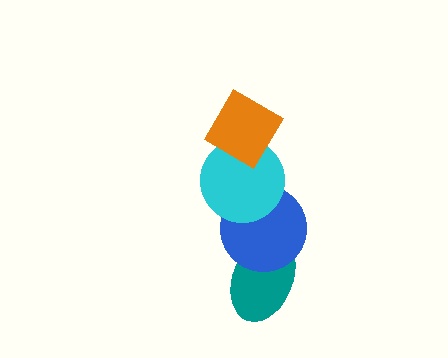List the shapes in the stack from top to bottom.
From top to bottom: the orange diamond, the cyan circle, the blue circle, the teal ellipse.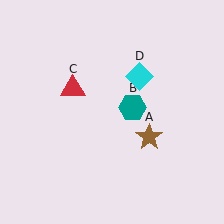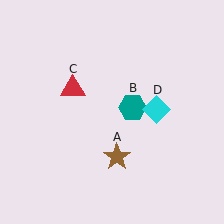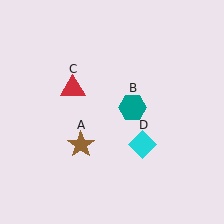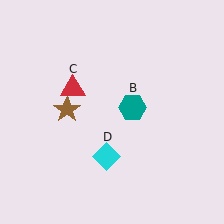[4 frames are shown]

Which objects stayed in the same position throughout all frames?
Teal hexagon (object B) and red triangle (object C) remained stationary.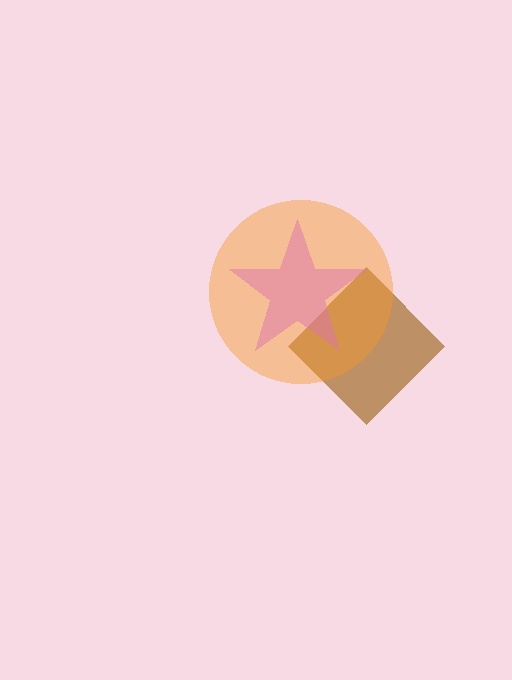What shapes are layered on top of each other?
The layered shapes are: a brown diamond, an orange circle, a pink star.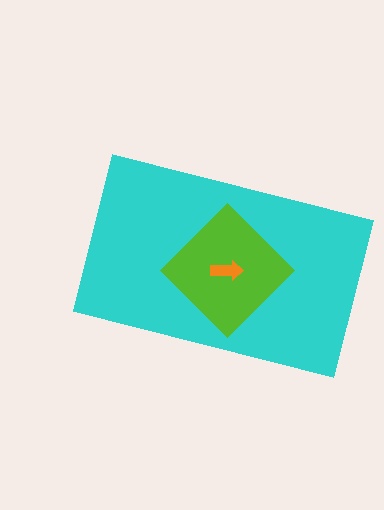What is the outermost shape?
The cyan rectangle.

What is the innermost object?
The orange arrow.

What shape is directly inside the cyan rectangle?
The lime diamond.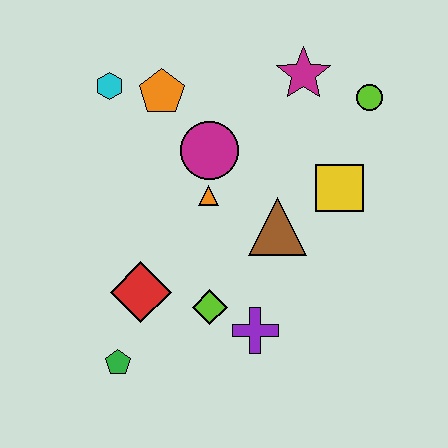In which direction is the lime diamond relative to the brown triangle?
The lime diamond is below the brown triangle.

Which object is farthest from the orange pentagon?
The green pentagon is farthest from the orange pentagon.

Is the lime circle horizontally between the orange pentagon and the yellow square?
No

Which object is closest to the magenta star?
The lime circle is closest to the magenta star.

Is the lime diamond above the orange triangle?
No